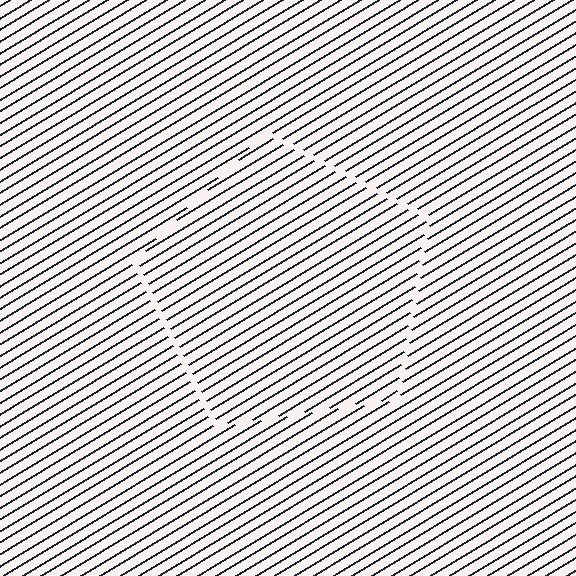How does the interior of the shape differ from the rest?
The interior of the shape contains the same grating, shifted by half a period — the contour is defined by the phase discontinuity where line-ends from the inner and outer gratings abut.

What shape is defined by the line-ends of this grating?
An illusory pentagon. The interior of the shape contains the same grating, shifted by half a period — the contour is defined by the phase discontinuity where line-ends from the inner and outer gratings abut.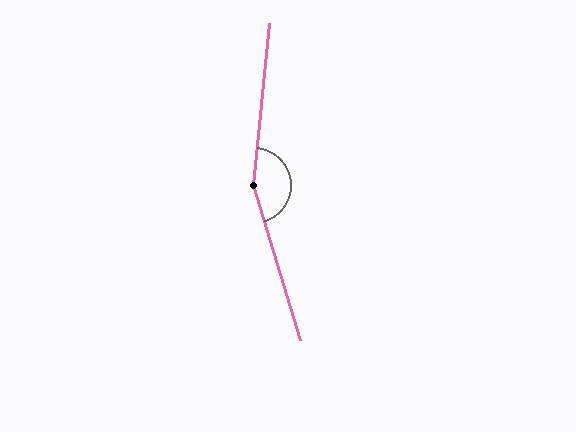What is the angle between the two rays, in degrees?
Approximately 157 degrees.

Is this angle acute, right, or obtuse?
It is obtuse.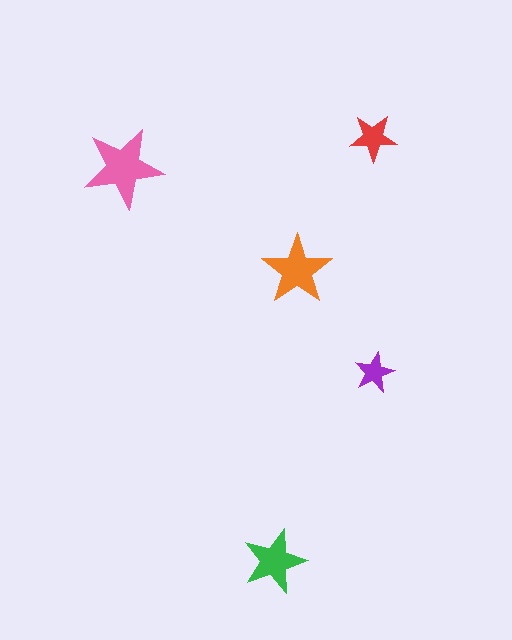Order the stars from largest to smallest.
the pink one, the orange one, the green one, the red one, the purple one.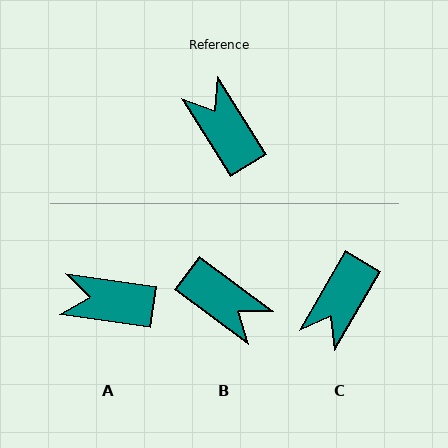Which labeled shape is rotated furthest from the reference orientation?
B, about 159 degrees away.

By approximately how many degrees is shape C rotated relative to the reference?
Approximately 118 degrees counter-clockwise.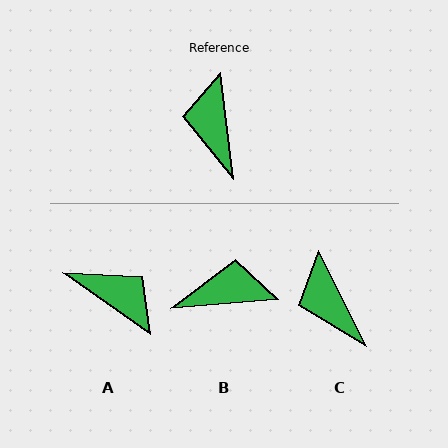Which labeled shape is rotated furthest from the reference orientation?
A, about 132 degrees away.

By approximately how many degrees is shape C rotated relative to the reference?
Approximately 20 degrees counter-clockwise.